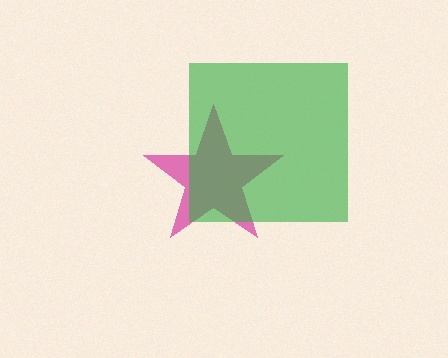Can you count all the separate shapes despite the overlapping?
Yes, there are 2 separate shapes.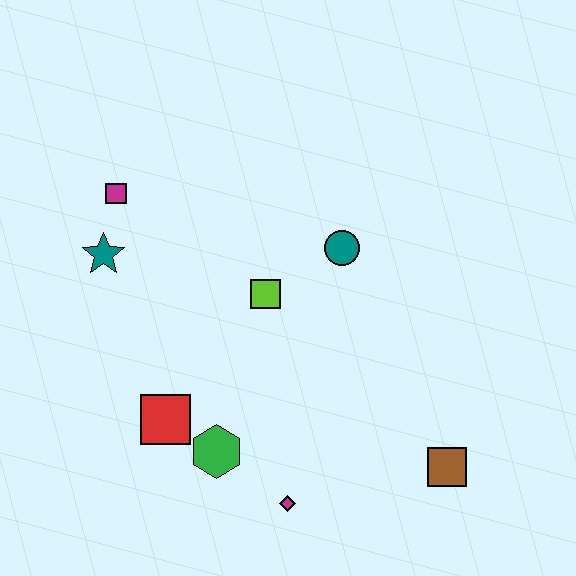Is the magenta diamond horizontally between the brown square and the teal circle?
No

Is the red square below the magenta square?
Yes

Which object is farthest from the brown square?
The magenta square is farthest from the brown square.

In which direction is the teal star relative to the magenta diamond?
The teal star is above the magenta diamond.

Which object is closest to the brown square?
The magenta diamond is closest to the brown square.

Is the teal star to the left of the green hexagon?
Yes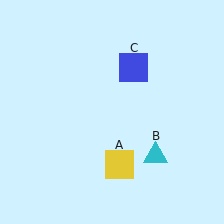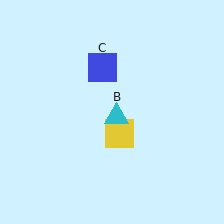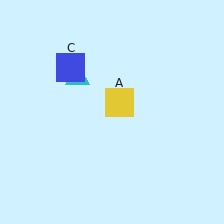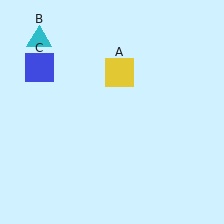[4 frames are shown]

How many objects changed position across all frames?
3 objects changed position: yellow square (object A), cyan triangle (object B), blue square (object C).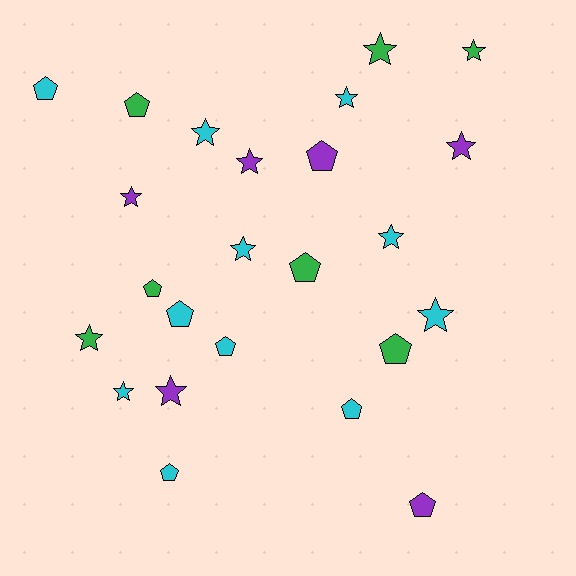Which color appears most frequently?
Cyan, with 11 objects.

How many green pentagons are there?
There are 4 green pentagons.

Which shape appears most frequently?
Star, with 13 objects.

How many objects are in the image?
There are 24 objects.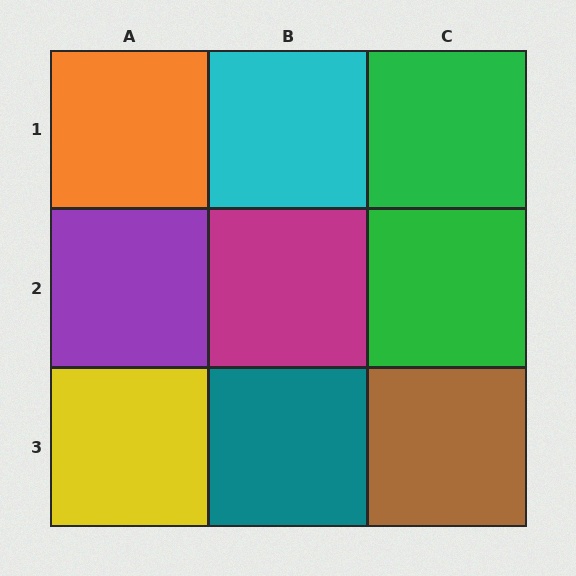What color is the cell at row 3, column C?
Brown.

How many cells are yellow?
1 cell is yellow.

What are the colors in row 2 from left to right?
Purple, magenta, green.